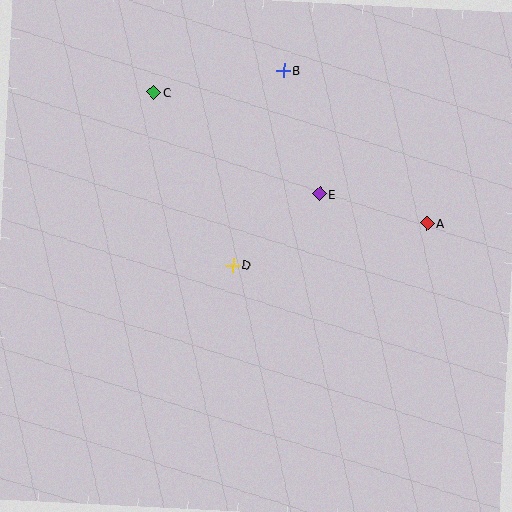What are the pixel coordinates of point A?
Point A is at (427, 223).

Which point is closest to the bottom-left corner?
Point D is closest to the bottom-left corner.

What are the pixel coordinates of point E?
Point E is at (320, 194).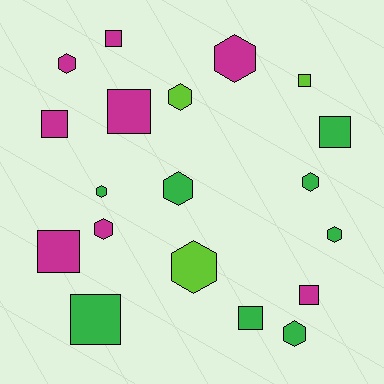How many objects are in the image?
There are 19 objects.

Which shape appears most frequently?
Hexagon, with 10 objects.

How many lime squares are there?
There is 1 lime square.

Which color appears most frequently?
Magenta, with 8 objects.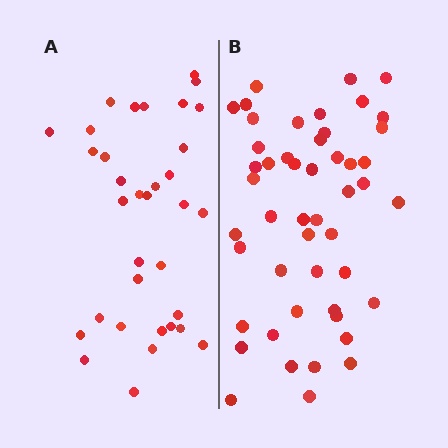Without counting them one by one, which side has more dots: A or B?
Region B (the right region) has more dots.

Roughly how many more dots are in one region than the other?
Region B has approximately 15 more dots than region A.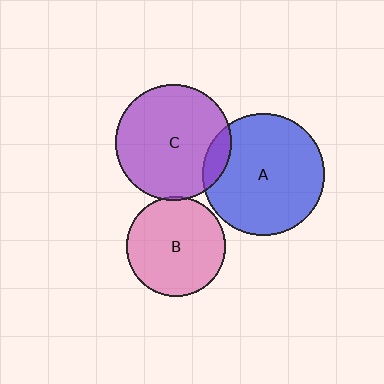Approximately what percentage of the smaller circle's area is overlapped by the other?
Approximately 10%.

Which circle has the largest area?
Circle A (blue).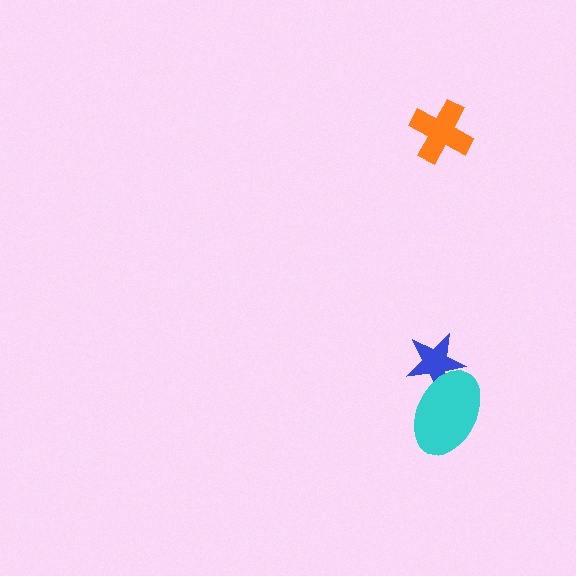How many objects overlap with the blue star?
1 object overlaps with the blue star.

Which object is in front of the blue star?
The cyan ellipse is in front of the blue star.